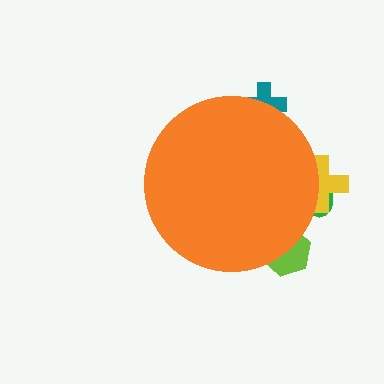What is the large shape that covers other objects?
An orange circle.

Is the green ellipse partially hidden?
Yes, the green ellipse is partially hidden behind the orange circle.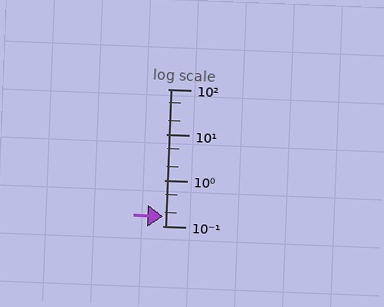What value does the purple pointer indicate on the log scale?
The pointer indicates approximately 0.16.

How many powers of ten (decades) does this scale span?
The scale spans 3 decades, from 0.1 to 100.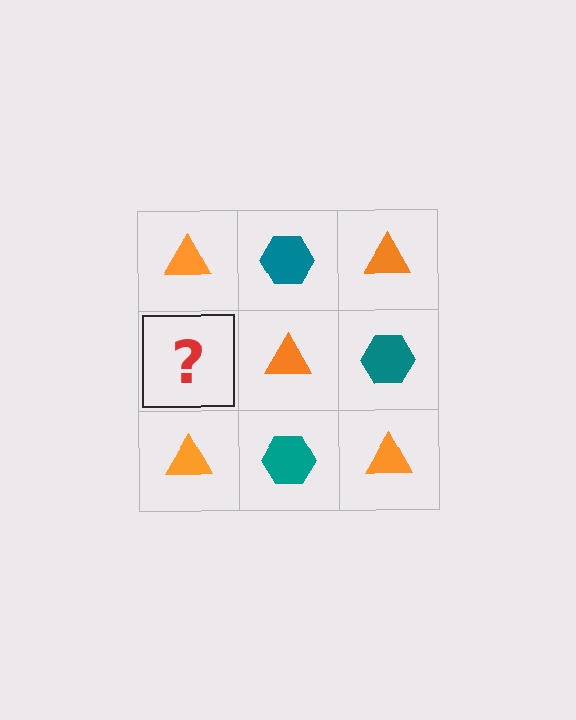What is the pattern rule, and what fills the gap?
The rule is that it alternates orange triangle and teal hexagon in a checkerboard pattern. The gap should be filled with a teal hexagon.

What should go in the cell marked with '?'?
The missing cell should contain a teal hexagon.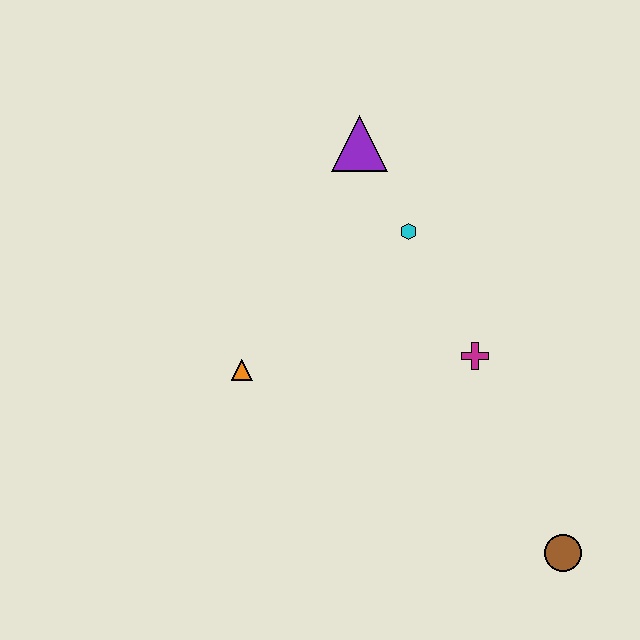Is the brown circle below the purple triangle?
Yes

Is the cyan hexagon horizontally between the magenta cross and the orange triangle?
Yes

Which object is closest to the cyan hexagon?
The purple triangle is closest to the cyan hexagon.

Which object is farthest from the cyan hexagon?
The brown circle is farthest from the cyan hexagon.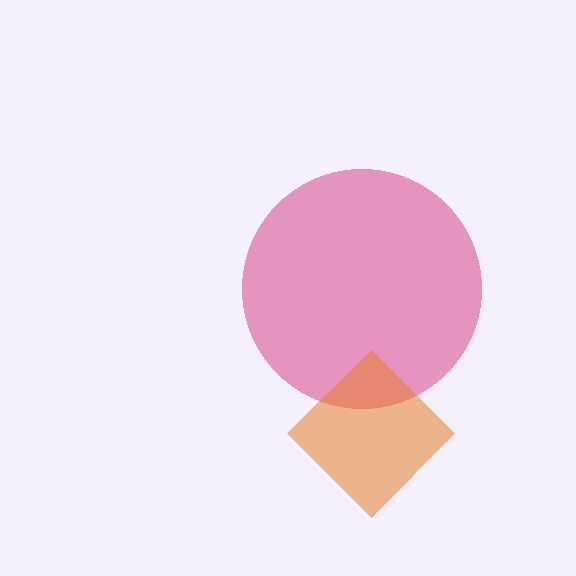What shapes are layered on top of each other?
The layered shapes are: a pink circle, an orange diamond.